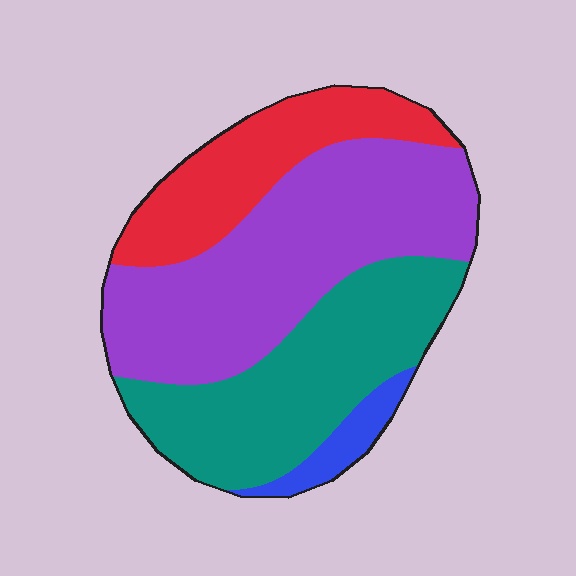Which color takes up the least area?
Blue, at roughly 5%.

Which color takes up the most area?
Purple, at roughly 45%.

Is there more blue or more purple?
Purple.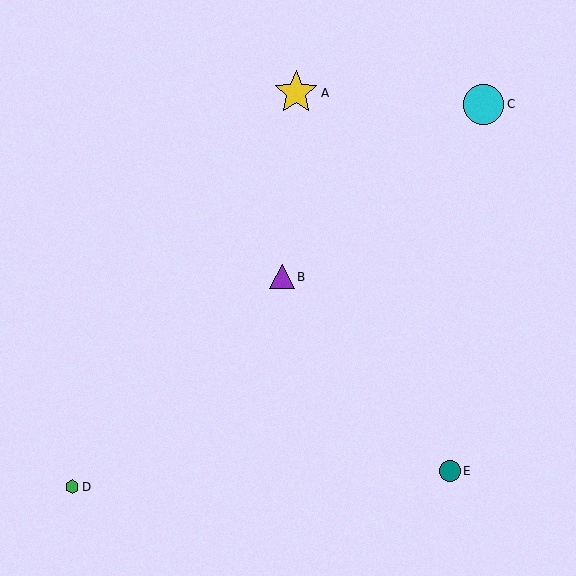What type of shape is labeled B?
Shape B is a purple triangle.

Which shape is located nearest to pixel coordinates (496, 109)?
The cyan circle (labeled C) at (483, 104) is nearest to that location.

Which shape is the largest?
The yellow star (labeled A) is the largest.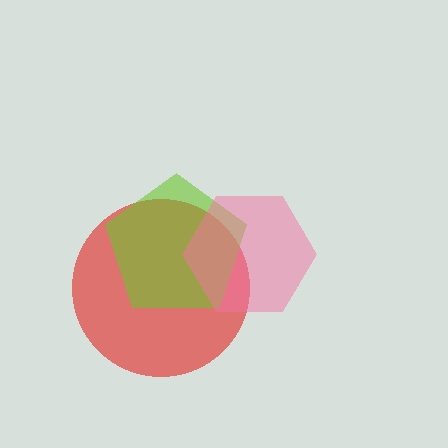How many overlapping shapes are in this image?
There are 3 overlapping shapes in the image.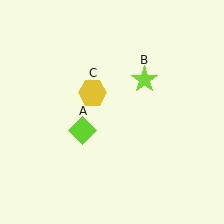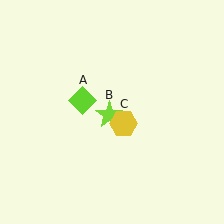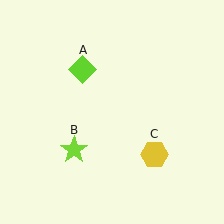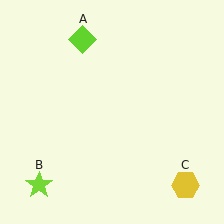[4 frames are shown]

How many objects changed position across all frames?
3 objects changed position: lime diamond (object A), lime star (object B), yellow hexagon (object C).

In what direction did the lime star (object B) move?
The lime star (object B) moved down and to the left.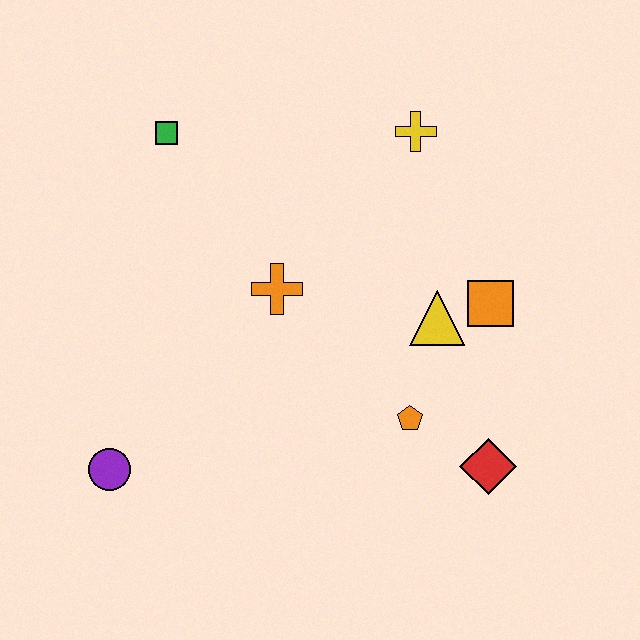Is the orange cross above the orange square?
Yes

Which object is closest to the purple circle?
The orange cross is closest to the purple circle.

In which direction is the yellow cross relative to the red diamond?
The yellow cross is above the red diamond.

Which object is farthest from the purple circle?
The yellow cross is farthest from the purple circle.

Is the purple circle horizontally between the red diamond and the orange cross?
No